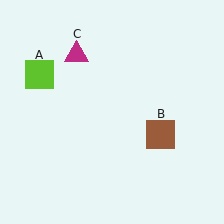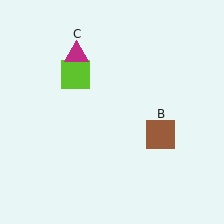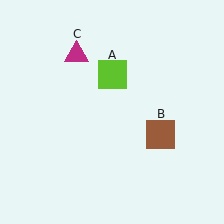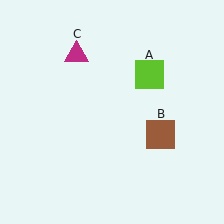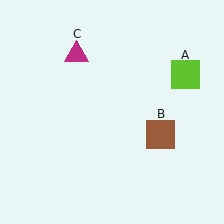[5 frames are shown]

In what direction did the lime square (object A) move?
The lime square (object A) moved right.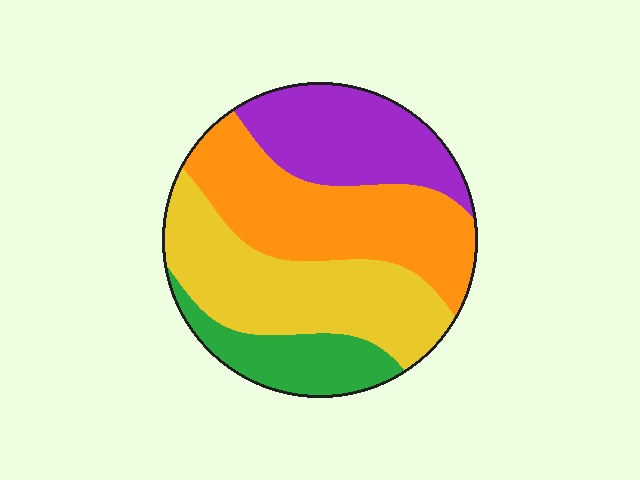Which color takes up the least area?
Green, at roughly 15%.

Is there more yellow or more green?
Yellow.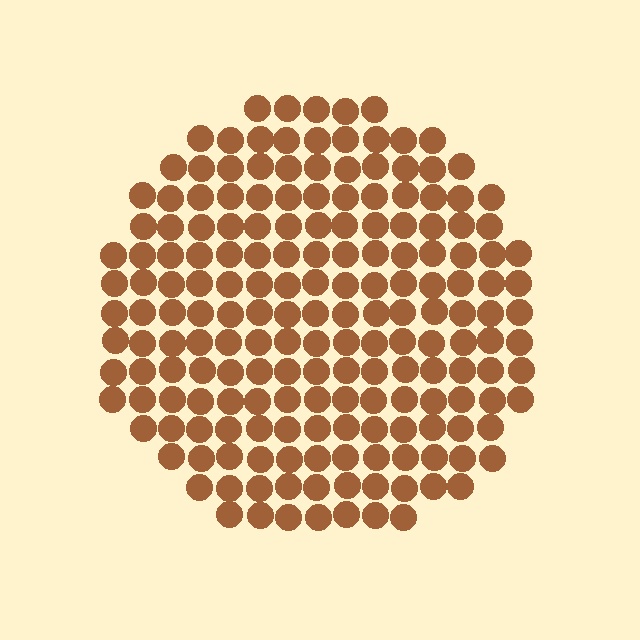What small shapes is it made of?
It is made of small circles.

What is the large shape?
The large shape is a circle.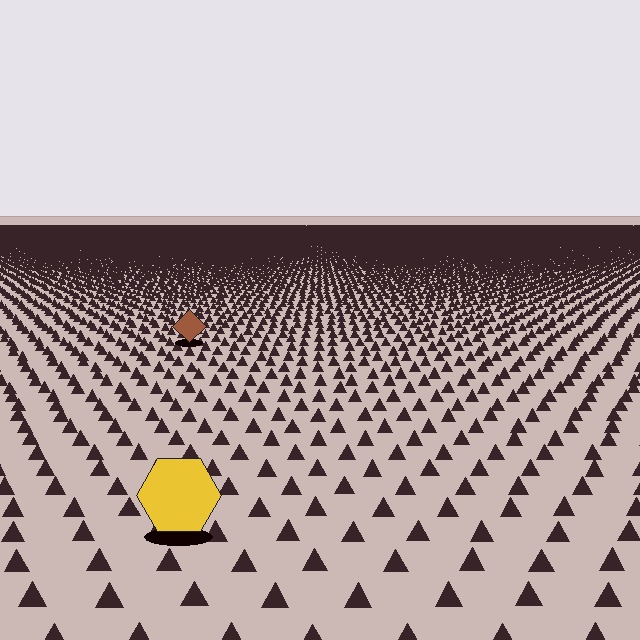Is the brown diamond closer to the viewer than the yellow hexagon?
No. The yellow hexagon is closer — you can tell from the texture gradient: the ground texture is coarser near it.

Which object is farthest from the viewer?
The brown diamond is farthest from the viewer. It appears smaller and the ground texture around it is denser.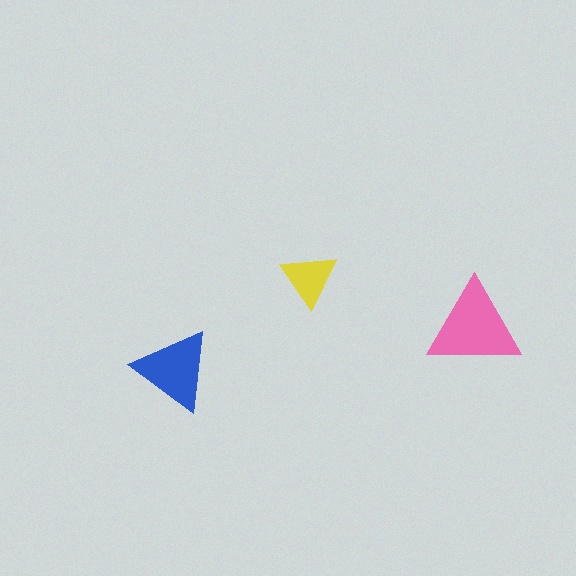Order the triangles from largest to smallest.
the pink one, the blue one, the yellow one.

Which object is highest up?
The yellow triangle is topmost.